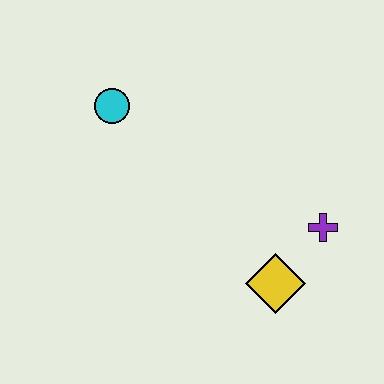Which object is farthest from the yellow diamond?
The cyan circle is farthest from the yellow diamond.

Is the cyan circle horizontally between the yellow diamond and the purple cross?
No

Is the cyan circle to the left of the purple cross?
Yes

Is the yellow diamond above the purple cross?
No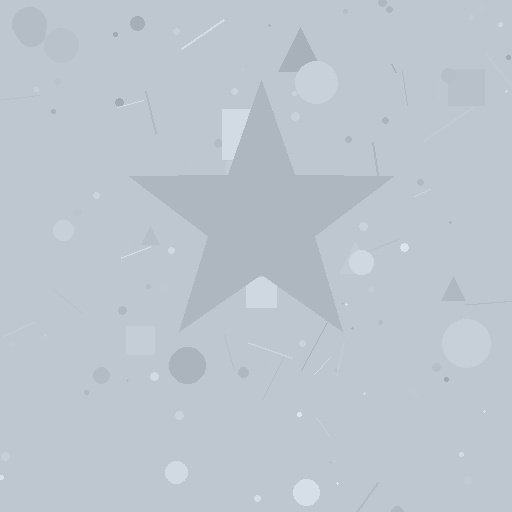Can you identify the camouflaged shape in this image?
The camouflaged shape is a star.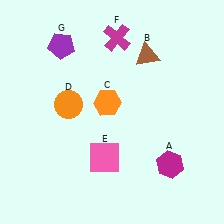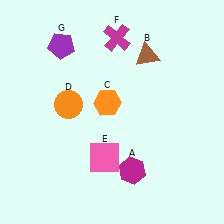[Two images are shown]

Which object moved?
The magenta hexagon (A) moved left.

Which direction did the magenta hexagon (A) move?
The magenta hexagon (A) moved left.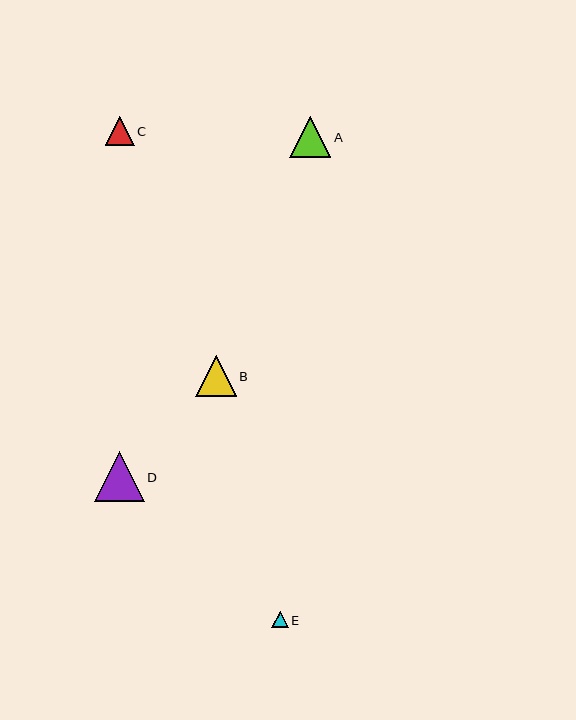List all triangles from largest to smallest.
From largest to smallest: D, A, B, C, E.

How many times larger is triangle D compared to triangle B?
Triangle D is approximately 1.2 times the size of triangle B.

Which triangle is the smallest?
Triangle E is the smallest with a size of approximately 16 pixels.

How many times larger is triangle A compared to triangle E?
Triangle A is approximately 2.5 times the size of triangle E.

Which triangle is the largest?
Triangle D is the largest with a size of approximately 50 pixels.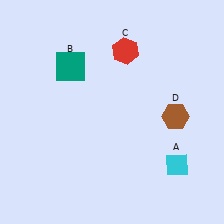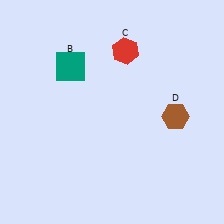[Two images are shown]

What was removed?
The cyan diamond (A) was removed in Image 2.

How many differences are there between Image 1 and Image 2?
There is 1 difference between the two images.